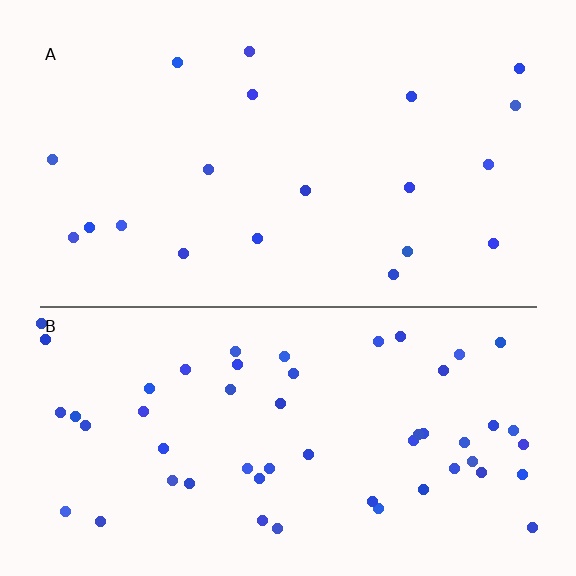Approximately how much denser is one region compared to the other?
Approximately 2.8× — region B over region A.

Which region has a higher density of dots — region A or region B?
B (the bottom).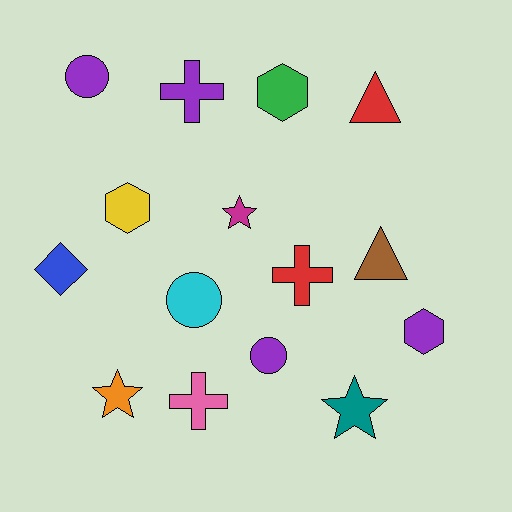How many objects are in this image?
There are 15 objects.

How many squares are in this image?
There are no squares.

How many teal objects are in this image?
There is 1 teal object.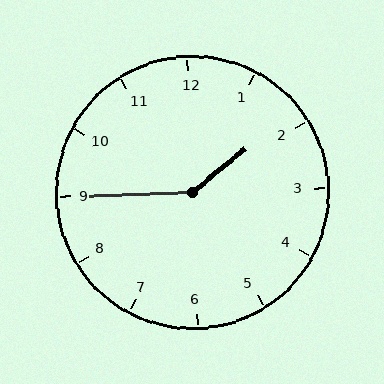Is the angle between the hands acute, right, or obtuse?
It is obtuse.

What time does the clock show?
1:45.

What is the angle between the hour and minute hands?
Approximately 142 degrees.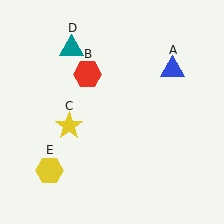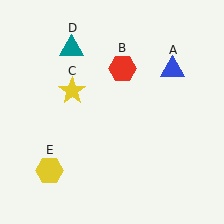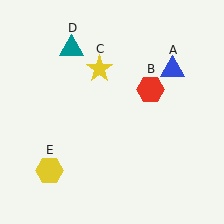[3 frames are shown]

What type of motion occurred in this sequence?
The red hexagon (object B), yellow star (object C) rotated clockwise around the center of the scene.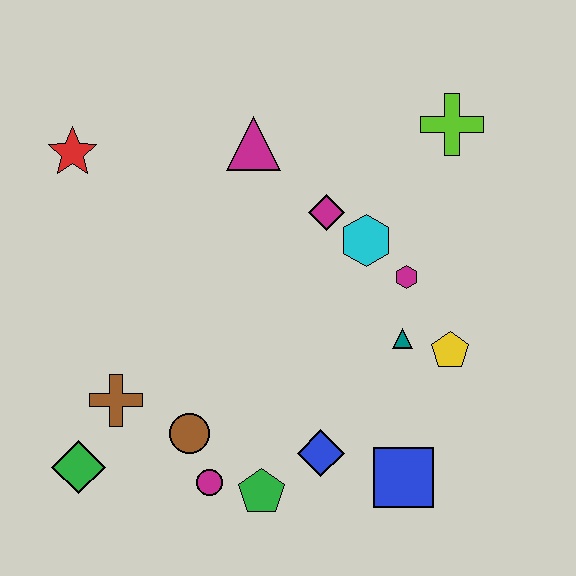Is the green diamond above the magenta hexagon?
No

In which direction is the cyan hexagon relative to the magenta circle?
The cyan hexagon is above the magenta circle.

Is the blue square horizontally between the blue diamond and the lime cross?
Yes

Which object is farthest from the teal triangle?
The red star is farthest from the teal triangle.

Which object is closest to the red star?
The magenta triangle is closest to the red star.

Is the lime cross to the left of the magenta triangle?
No